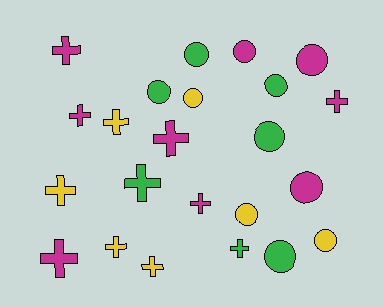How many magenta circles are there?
There are 3 magenta circles.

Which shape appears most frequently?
Cross, with 12 objects.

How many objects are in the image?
There are 23 objects.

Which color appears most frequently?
Magenta, with 9 objects.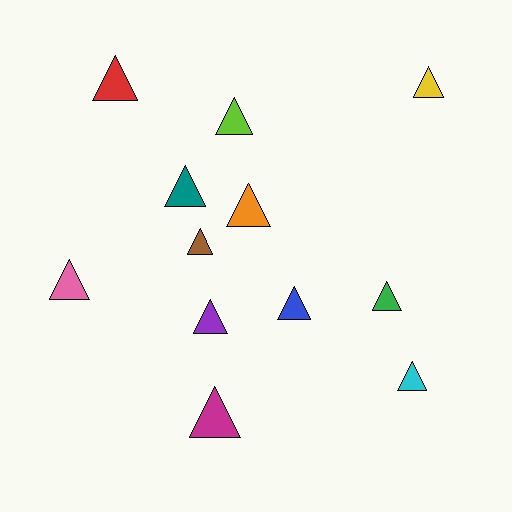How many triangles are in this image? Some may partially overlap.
There are 12 triangles.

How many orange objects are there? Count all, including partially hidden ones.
There is 1 orange object.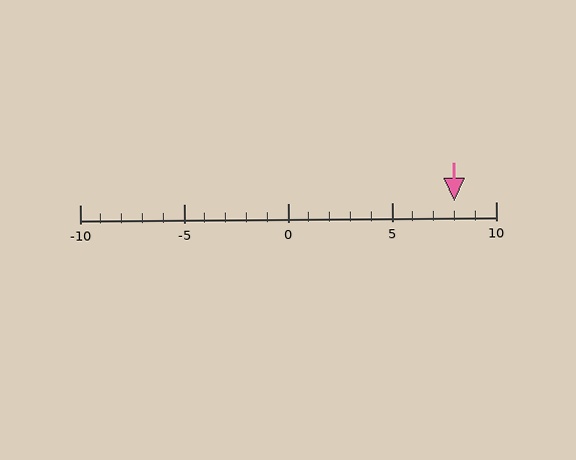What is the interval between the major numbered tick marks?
The major tick marks are spaced 5 units apart.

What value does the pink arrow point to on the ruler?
The pink arrow points to approximately 8.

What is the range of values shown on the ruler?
The ruler shows values from -10 to 10.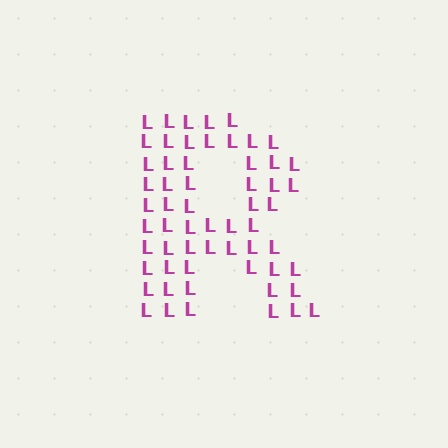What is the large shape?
The large shape is the letter R.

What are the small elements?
The small elements are letter L's.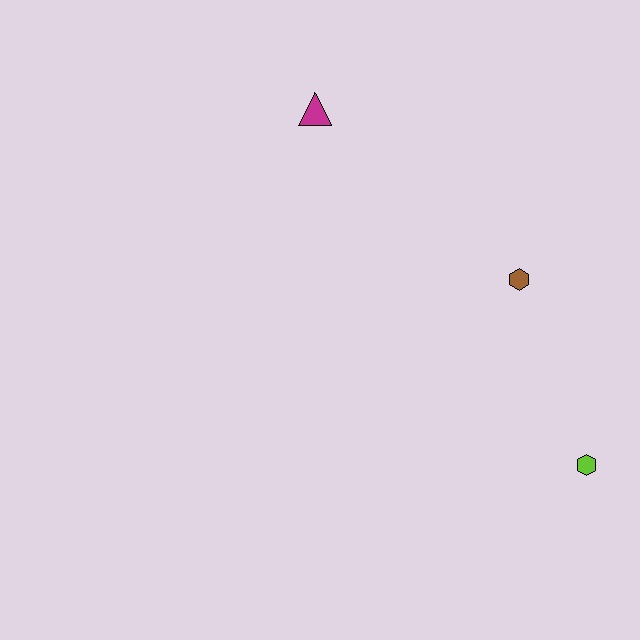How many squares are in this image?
There are no squares.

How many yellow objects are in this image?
There are no yellow objects.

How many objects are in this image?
There are 3 objects.